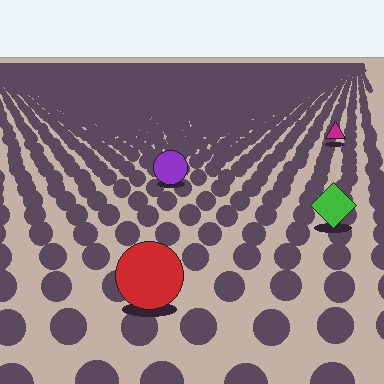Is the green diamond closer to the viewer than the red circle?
No. The red circle is closer — you can tell from the texture gradient: the ground texture is coarser near it.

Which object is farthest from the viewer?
The magenta triangle is farthest from the viewer. It appears smaller and the ground texture around it is denser.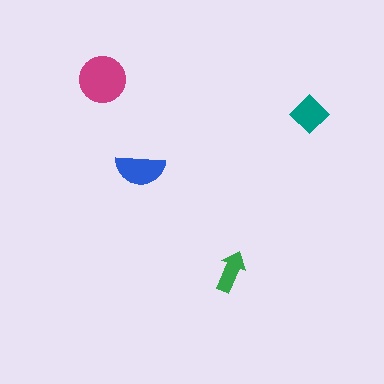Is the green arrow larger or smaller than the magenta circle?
Smaller.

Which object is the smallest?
The green arrow.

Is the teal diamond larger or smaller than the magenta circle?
Smaller.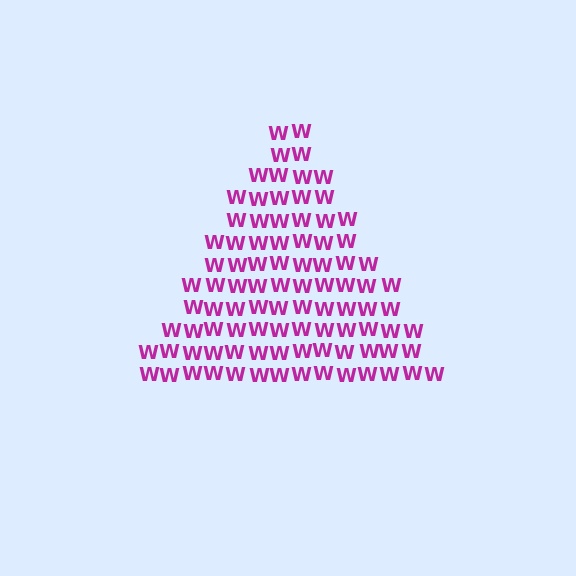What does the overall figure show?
The overall figure shows a triangle.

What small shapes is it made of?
It is made of small letter W's.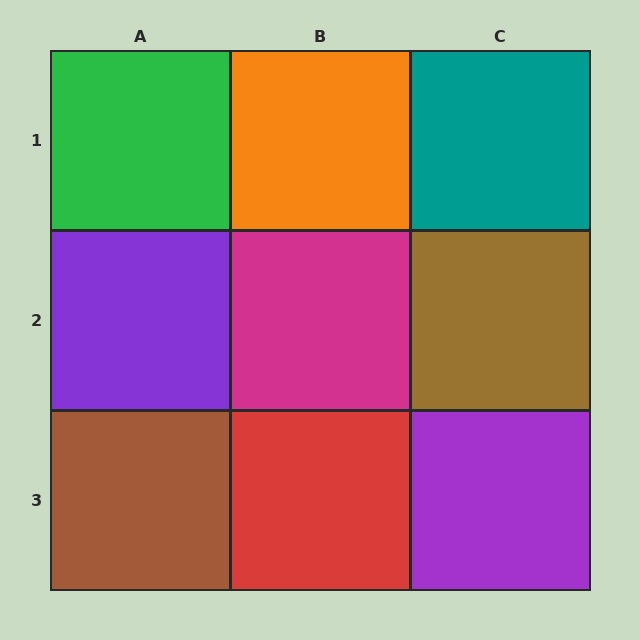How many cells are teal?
1 cell is teal.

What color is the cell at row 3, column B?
Red.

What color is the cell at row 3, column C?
Purple.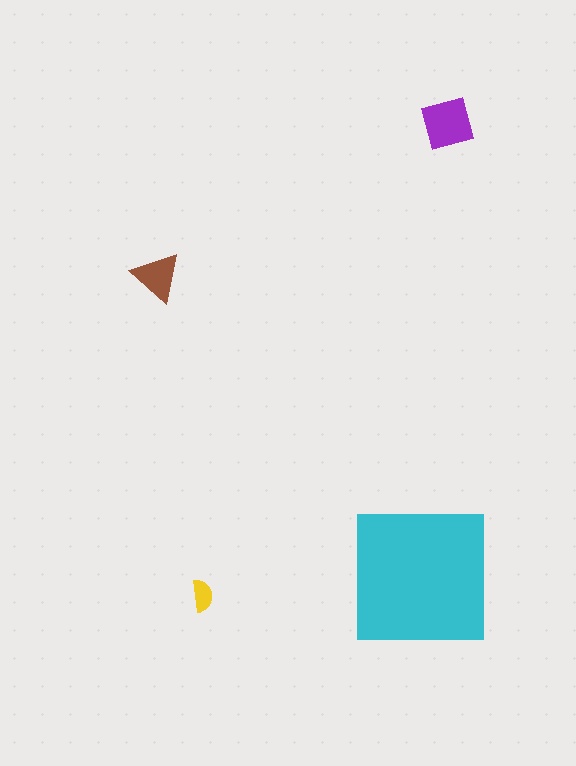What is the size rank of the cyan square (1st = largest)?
1st.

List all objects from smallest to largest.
The yellow semicircle, the brown triangle, the purple diamond, the cyan square.